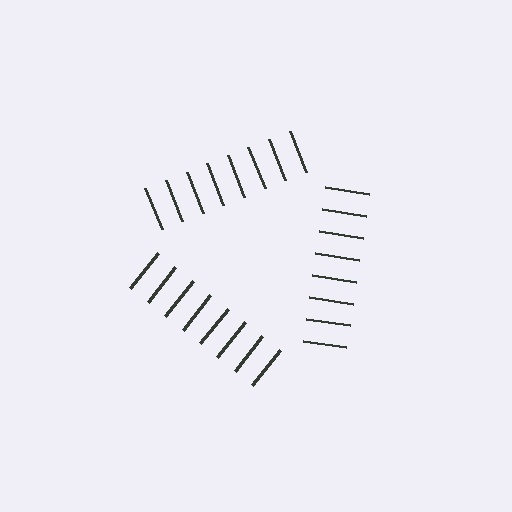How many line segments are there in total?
24 — 8 along each of the 3 edges.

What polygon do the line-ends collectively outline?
An illusory triangle — the line segments terminate on its edges but no continuous stroke is drawn.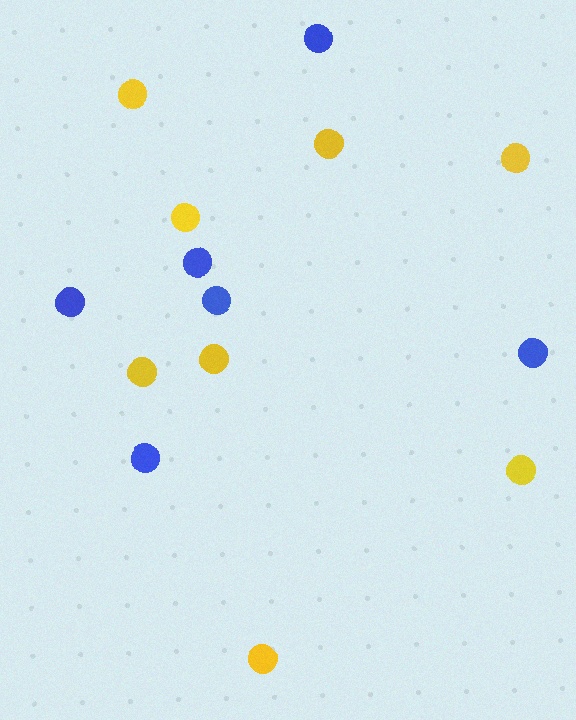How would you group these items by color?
There are 2 groups: one group of blue circles (6) and one group of yellow circles (8).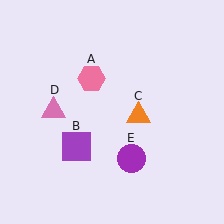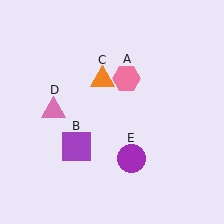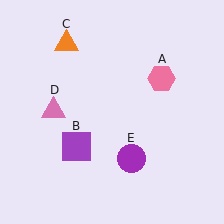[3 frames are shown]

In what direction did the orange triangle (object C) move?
The orange triangle (object C) moved up and to the left.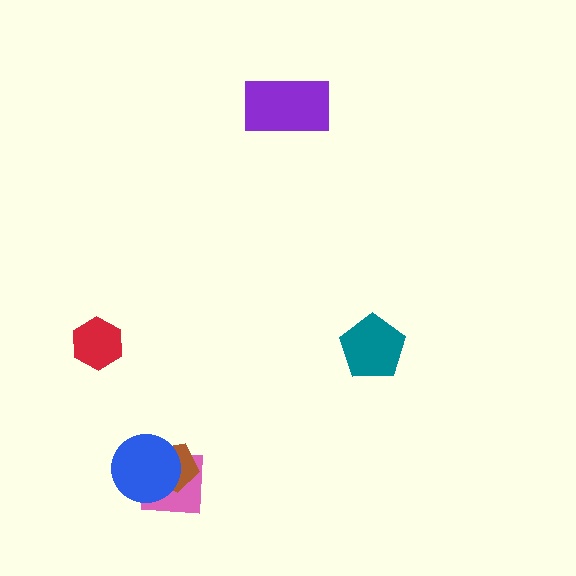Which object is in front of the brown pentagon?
The blue circle is in front of the brown pentagon.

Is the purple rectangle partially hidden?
No, no other shape covers it.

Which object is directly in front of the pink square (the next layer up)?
The brown pentagon is directly in front of the pink square.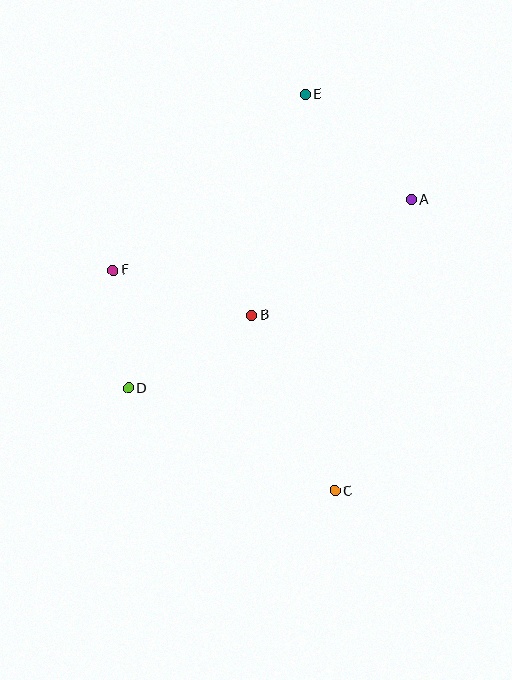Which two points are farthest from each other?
Points C and E are farthest from each other.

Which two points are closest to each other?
Points D and F are closest to each other.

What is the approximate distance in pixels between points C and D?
The distance between C and D is approximately 231 pixels.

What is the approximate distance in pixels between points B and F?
The distance between B and F is approximately 146 pixels.